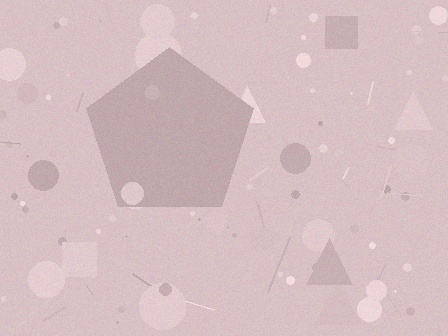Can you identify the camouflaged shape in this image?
The camouflaged shape is a pentagon.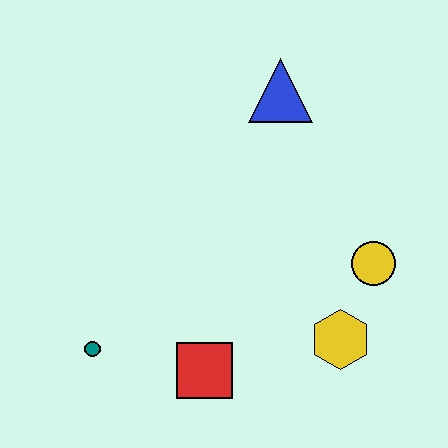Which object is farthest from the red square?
The blue triangle is farthest from the red square.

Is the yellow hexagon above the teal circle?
Yes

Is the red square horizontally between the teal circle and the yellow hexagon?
Yes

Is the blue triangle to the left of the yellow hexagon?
Yes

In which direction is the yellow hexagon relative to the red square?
The yellow hexagon is to the right of the red square.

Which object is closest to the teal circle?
The red square is closest to the teal circle.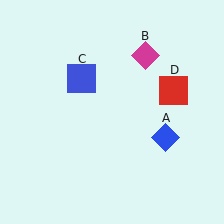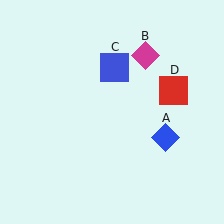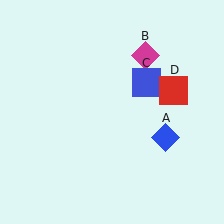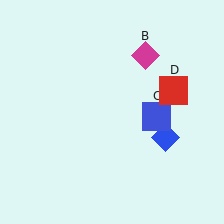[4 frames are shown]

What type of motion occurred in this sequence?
The blue square (object C) rotated clockwise around the center of the scene.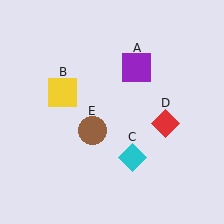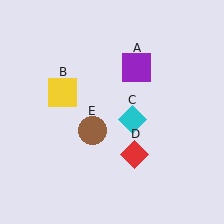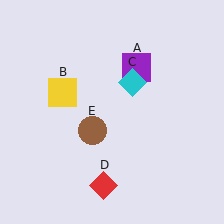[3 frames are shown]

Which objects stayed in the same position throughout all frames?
Purple square (object A) and yellow square (object B) and brown circle (object E) remained stationary.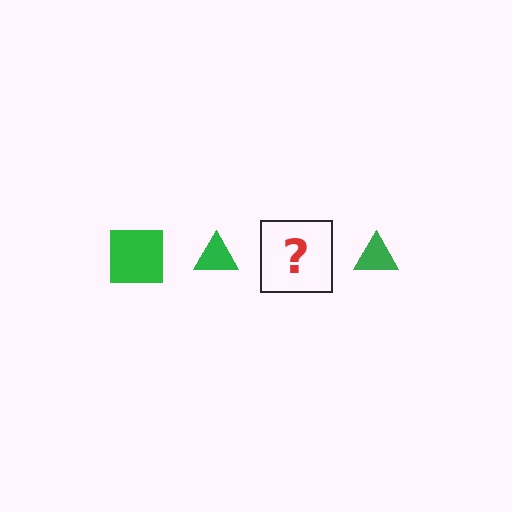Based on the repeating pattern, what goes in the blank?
The blank should be a green square.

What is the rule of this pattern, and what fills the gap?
The rule is that the pattern cycles through square, triangle shapes in green. The gap should be filled with a green square.